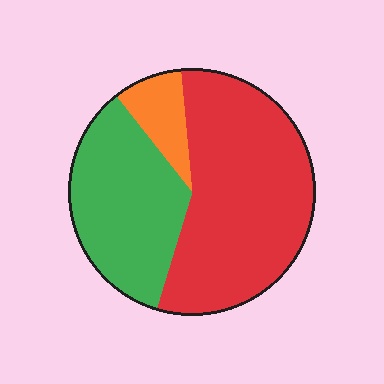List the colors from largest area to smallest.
From largest to smallest: red, green, orange.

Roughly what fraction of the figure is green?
Green takes up about one third (1/3) of the figure.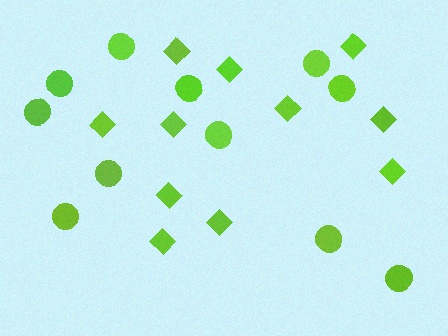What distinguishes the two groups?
There are 2 groups: one group of circles (11) and one group of diamonds (11).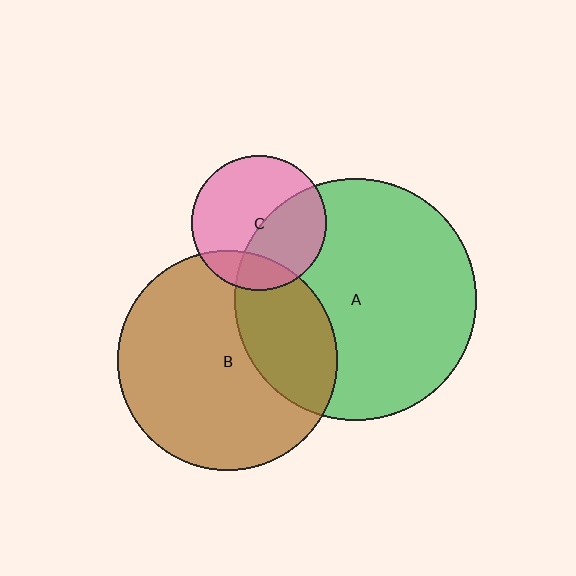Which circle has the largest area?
Circle A (green).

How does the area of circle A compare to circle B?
Approximately 1.2 times.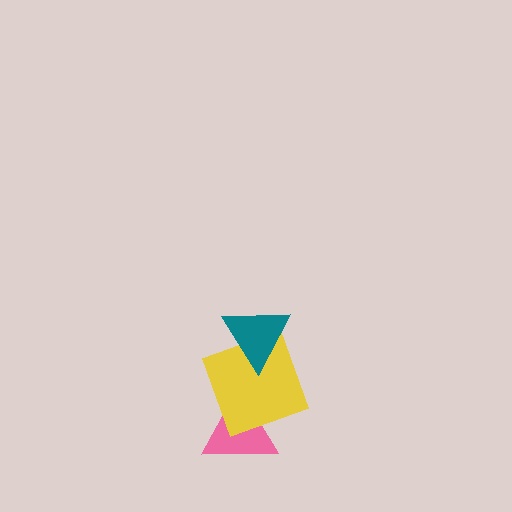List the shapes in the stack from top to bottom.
From top to bottom: the teal triangle, the yellow square, the pink triangle.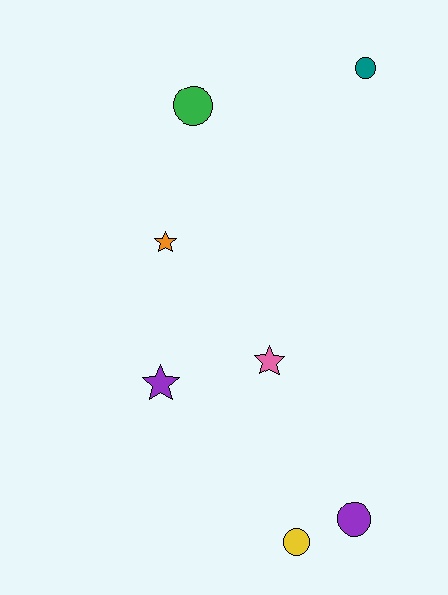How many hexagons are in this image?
There are no hexagons.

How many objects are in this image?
There are 7 objects.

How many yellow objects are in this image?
There is 1 yellow object.